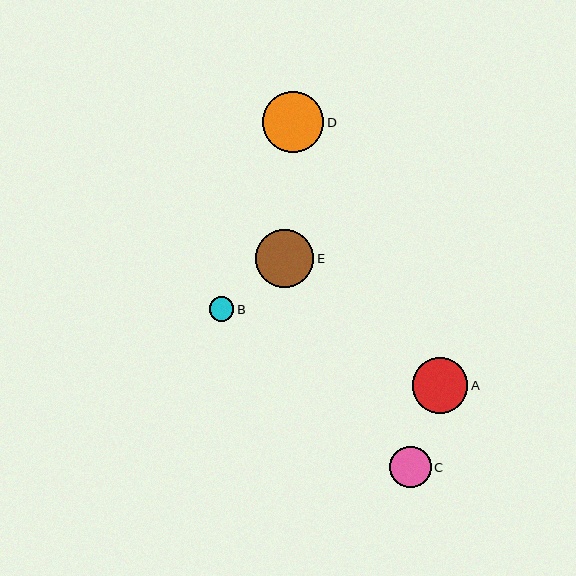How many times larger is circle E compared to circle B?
Circle E is approximately 2.4 times the size of circle B.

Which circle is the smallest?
Circle B is the smallest with a size of approximately 25 pixels.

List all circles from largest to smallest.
From largest to smallest: D, E, A, C, B.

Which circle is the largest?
Circle D is the largest with a size of approximately 61 pixels.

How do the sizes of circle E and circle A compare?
Circle E and circle A are approximately the same size.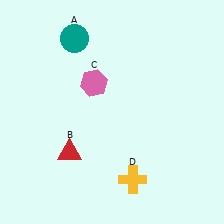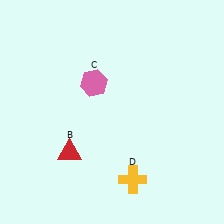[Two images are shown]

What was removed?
The teal circle (A) was removed in Image 2.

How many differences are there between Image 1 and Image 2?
There is 1 difference between the two images.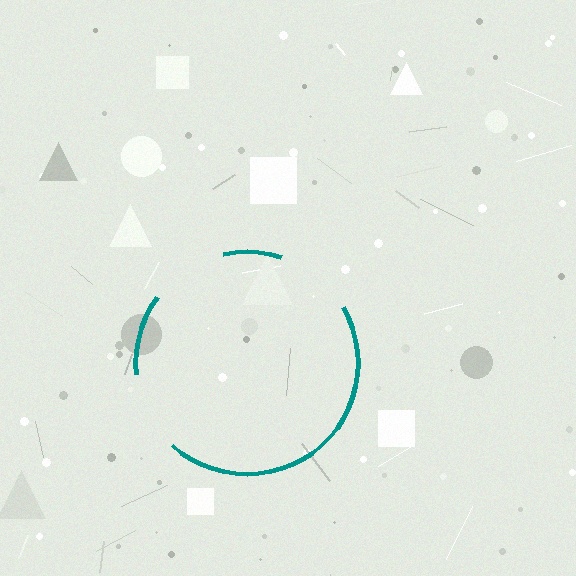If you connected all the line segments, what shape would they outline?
They would outline a circle.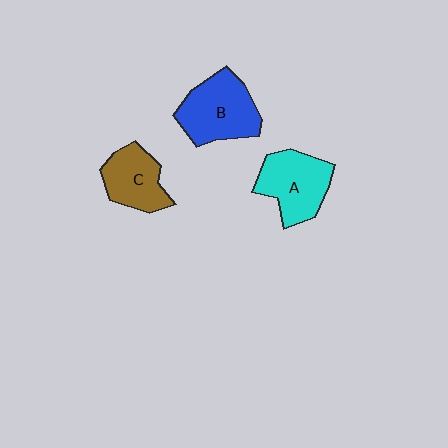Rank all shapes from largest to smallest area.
From largest to smallest: B (blue), A (cyan), C (brown).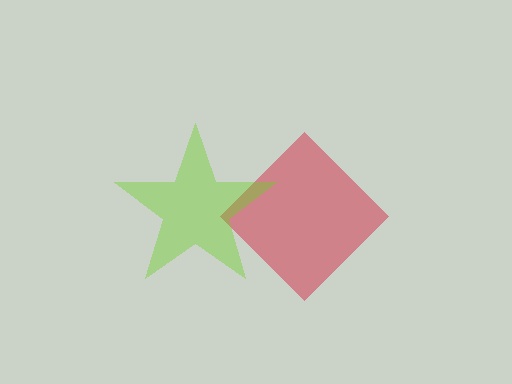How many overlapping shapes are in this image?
There are 2 overlapping shapes in the image.